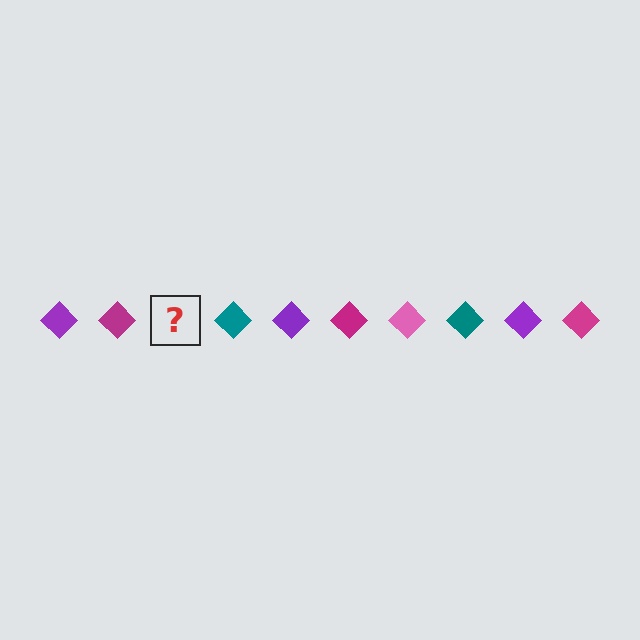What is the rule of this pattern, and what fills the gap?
The rule is that the pattern cycles through purple, magenta, pink, teal diamonds. The gap should be filled with a pink diamond.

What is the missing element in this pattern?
The missing element is a pink diamond.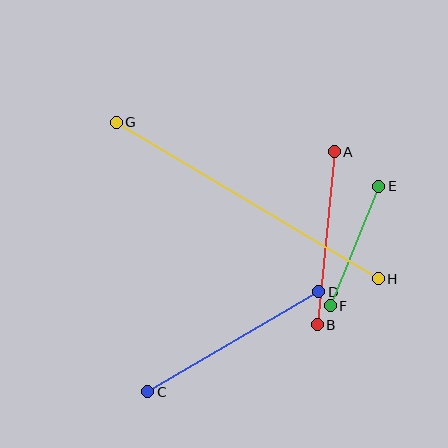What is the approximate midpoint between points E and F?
The midpoint is at approximately (354, 246) pixels.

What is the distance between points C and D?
The distance is approximately 198 pixels.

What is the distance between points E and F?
The distance is approximately 129 pixels.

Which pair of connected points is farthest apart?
Points G and H are farthest apart.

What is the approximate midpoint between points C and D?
The midpoint is at approximately (233, 342) pixels.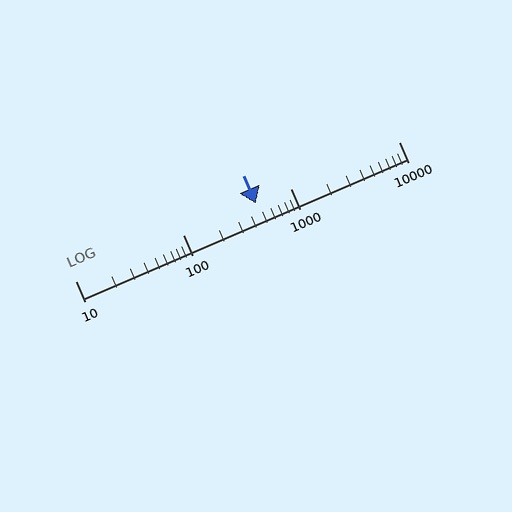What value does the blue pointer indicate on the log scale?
The pointer indicates approximately 470.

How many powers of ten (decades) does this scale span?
The scale spans 3 decades, from 10 to 10000.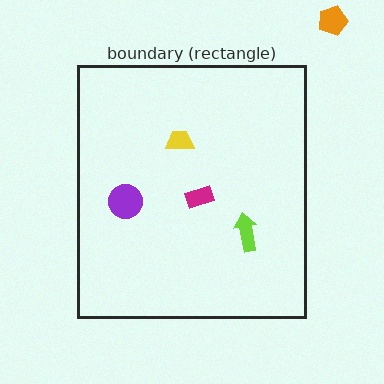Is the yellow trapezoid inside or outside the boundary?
Inside.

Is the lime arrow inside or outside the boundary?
Inside.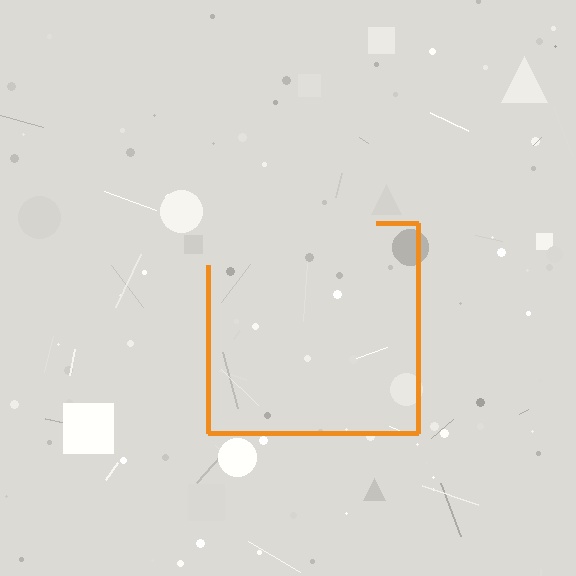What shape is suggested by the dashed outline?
The dashed outline suggests a square.